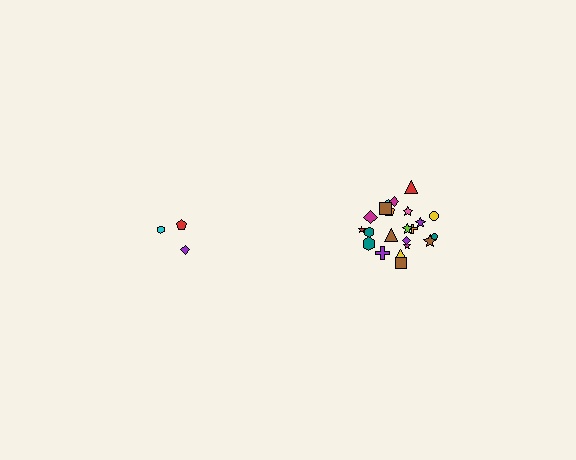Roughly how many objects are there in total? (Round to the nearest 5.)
Roughly 25 objects in total.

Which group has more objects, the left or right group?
The right group.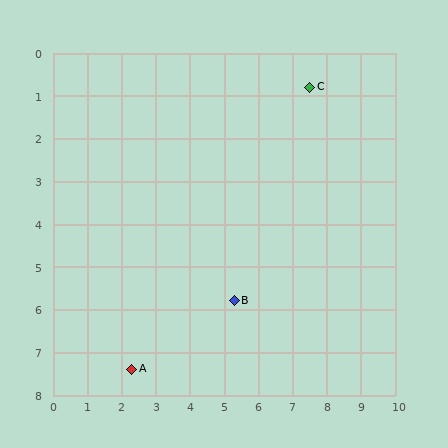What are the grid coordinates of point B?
Point B is at approximately (5.3, 5.8).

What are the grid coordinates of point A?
Point A is at approximately (2.3, 7.4).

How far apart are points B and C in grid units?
Points B and C are about 5.5 grid units apart.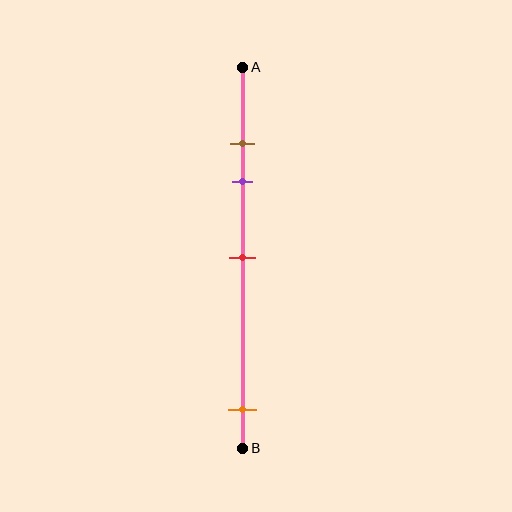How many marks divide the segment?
There are 4 marks dividing the segment.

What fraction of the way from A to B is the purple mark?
The purple mark is approximately 30% (0.3) of the way from A to B.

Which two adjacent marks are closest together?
The brown and purple marks are the closest adjacent pair.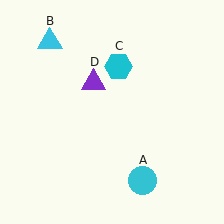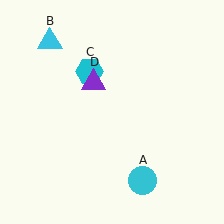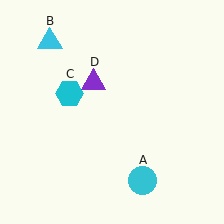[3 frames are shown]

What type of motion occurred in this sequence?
The cyan hexagon (object C) rotated counterclockwise around the center of the scene.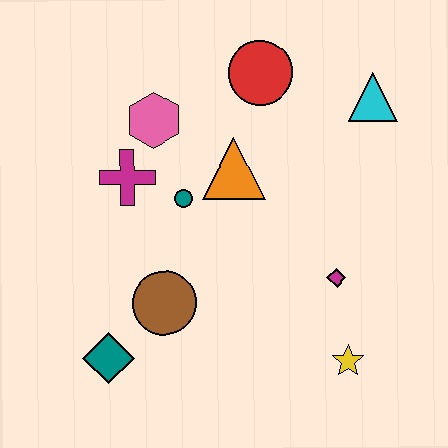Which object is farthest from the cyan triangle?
The teal diamond is farthest from the cyan triangle.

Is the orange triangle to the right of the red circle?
No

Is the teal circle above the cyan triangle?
No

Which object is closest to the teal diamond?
The brown circle is closest to the teal diamond.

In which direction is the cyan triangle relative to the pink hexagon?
The cyan triangle is to the right of the pink hexagon.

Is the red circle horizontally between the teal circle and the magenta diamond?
Yes